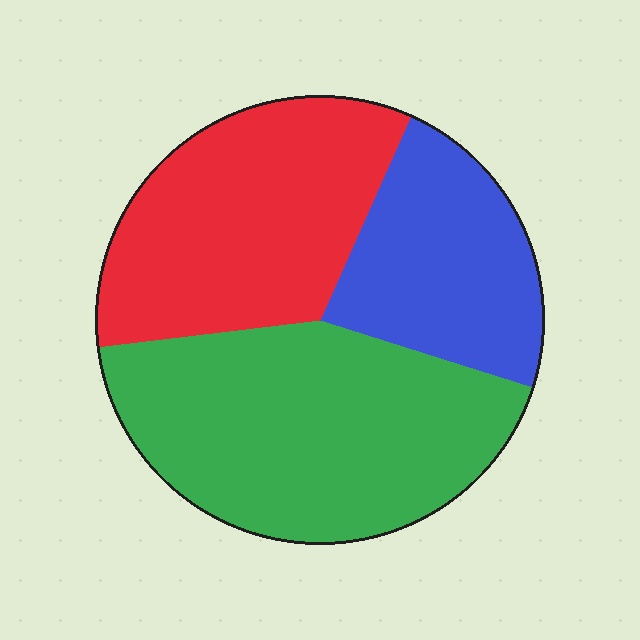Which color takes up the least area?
Blue, at roughly 25%.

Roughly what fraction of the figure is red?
Red covers about 35% of the figure.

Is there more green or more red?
Green.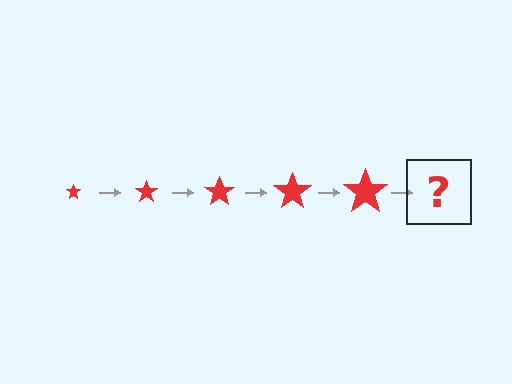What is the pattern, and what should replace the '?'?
The pattern is that the star gets progressively larger each step. The '?' should be a red star, larger than the previous one.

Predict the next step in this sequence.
The next step is a red star, larger than the previous one.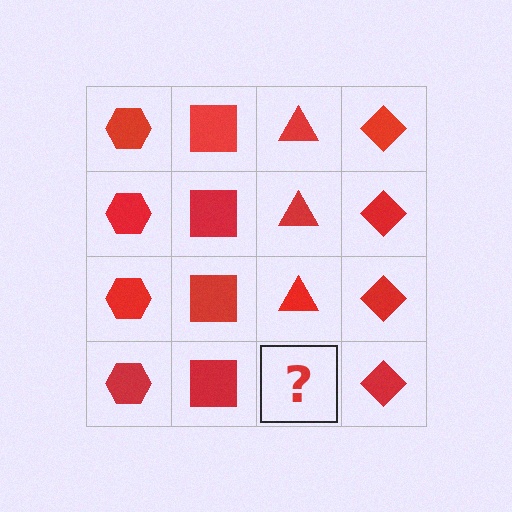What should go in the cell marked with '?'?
The missing cell should contain a red triangle.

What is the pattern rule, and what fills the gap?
The rule is that each column has a consistent shape. The gap should be filled with a red triangle.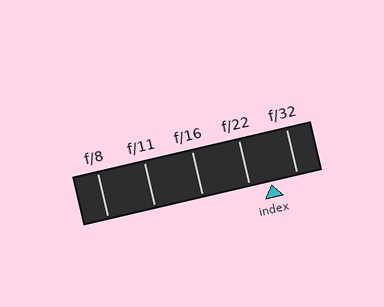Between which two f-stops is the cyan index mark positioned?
The index mark is between f/22 and f/32.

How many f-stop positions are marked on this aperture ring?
There are 5 f-stop positions marked.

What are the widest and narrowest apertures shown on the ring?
The widest aperture shown is f/8 and the narrowest is f/32.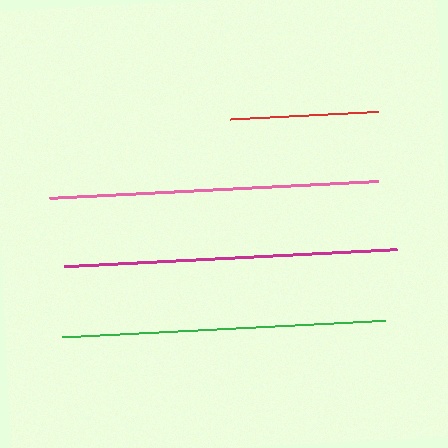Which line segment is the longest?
The magenta line is the longest at approximately 333 pixels.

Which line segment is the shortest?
The red line is the shortest at approximately 149 pixels.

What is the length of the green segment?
The green segment is approximately 324 pixels long.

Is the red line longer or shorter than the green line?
The green line is longer than the red line.